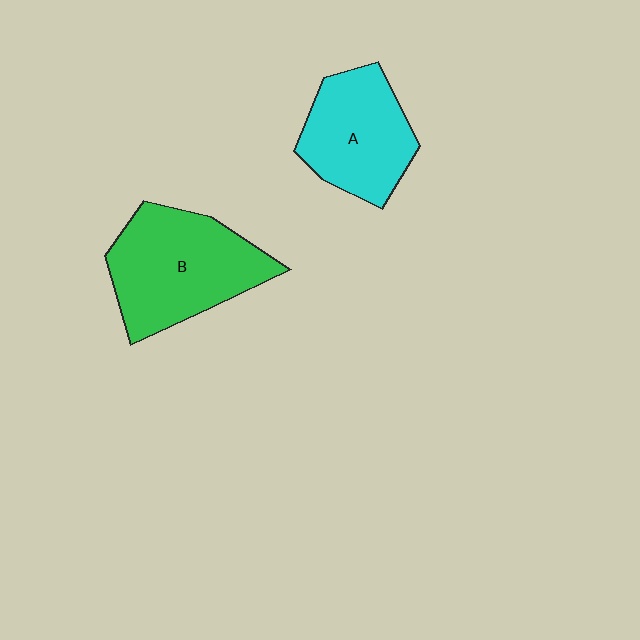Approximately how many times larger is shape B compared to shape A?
Approximately 1.3 times.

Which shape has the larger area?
Shape B (green).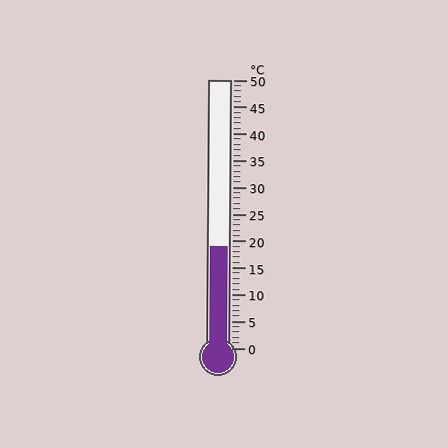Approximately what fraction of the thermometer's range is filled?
The thermometer is filled to approximately 40% of its range.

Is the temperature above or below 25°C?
The temperature is below 25°C.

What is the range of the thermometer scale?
The thermometer scale ranges from 0°C to 50°C.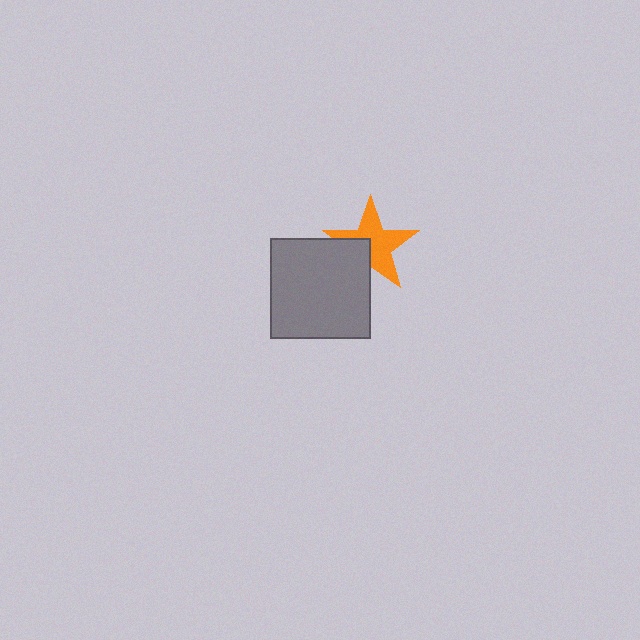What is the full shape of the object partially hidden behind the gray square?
The partially hidden object is an orange star.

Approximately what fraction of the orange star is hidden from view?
Roughly 32% of the orange star is hidden behind the gray square.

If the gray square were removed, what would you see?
You would see the complete orange star.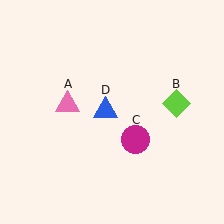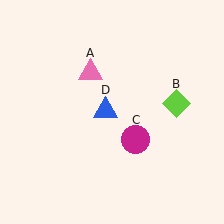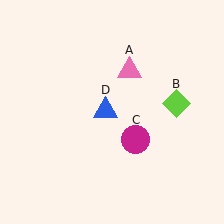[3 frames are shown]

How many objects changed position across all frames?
1 object changed position: pink triangle (object A).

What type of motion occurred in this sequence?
The pink triangle (object A) rotated clockwise around the center of the scene.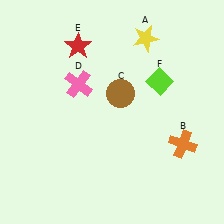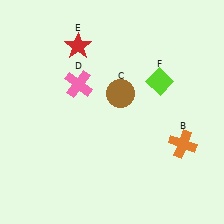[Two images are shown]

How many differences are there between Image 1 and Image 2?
There is 1 difference between the two images.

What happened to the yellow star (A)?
The yellow star (A) was removed in Image 2. It was in the top-right area of Image 1.